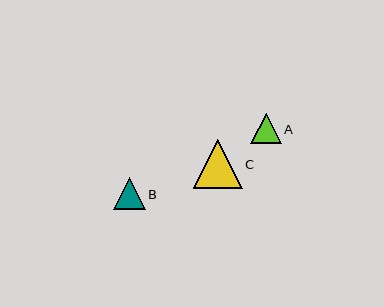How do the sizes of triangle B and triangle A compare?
Triangle B and triangle A are approximately the same size.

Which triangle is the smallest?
Triangle A is the smallest with a size of approximately 30 pixels.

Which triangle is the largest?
Triangle C is the largest with a size of approximately 49 pixels.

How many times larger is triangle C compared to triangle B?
Triangle C is approximately 1.5 times the size of triangle B.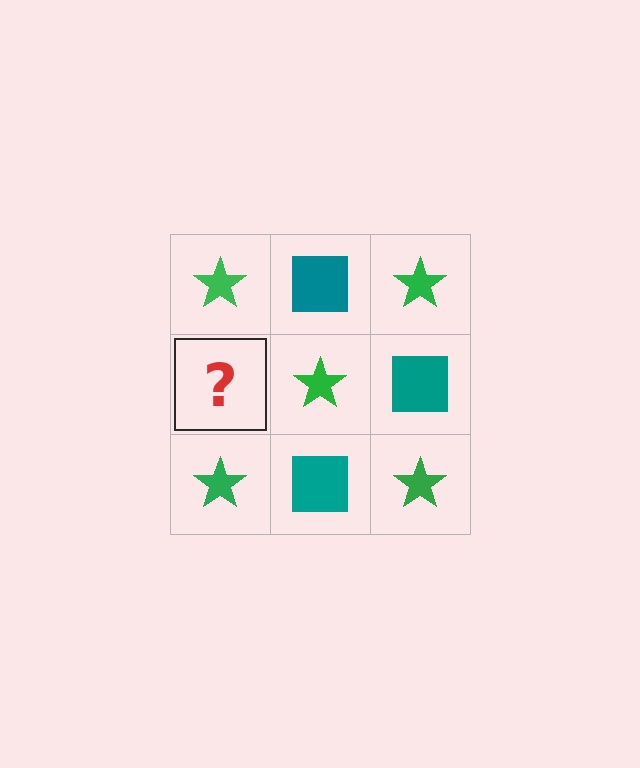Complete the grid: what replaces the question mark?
The question mark should be replaced with a teal square.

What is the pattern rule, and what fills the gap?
The rule is that it alternates green star and teal square in a checkerboard pattern. The gap should be filled with a teal square.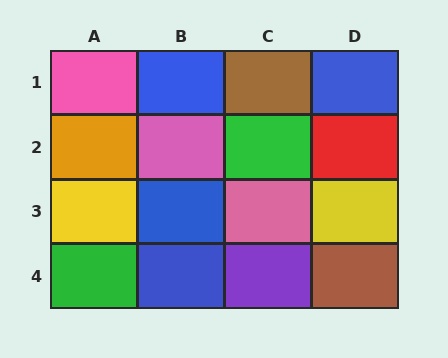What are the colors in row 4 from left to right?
Green, blue, purple, brown.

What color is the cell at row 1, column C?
Brown.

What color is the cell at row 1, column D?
Blue.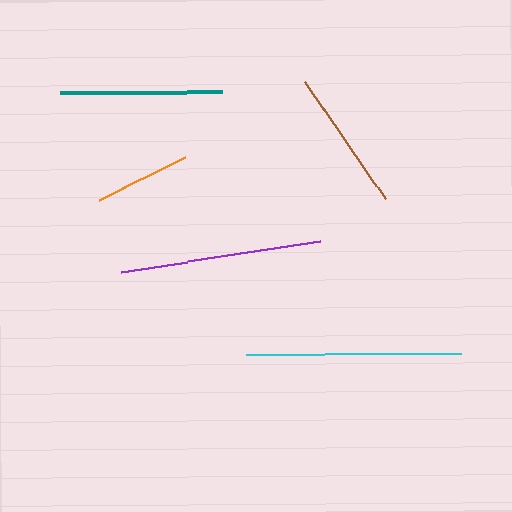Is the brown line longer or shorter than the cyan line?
The cyan line is longer than the brown line.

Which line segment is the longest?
The cyan line is the longest at approximately 215 pixels.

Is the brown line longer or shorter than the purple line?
The purple line is longer than the brown line.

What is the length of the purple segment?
The purple segment is approximately 202 pixels long.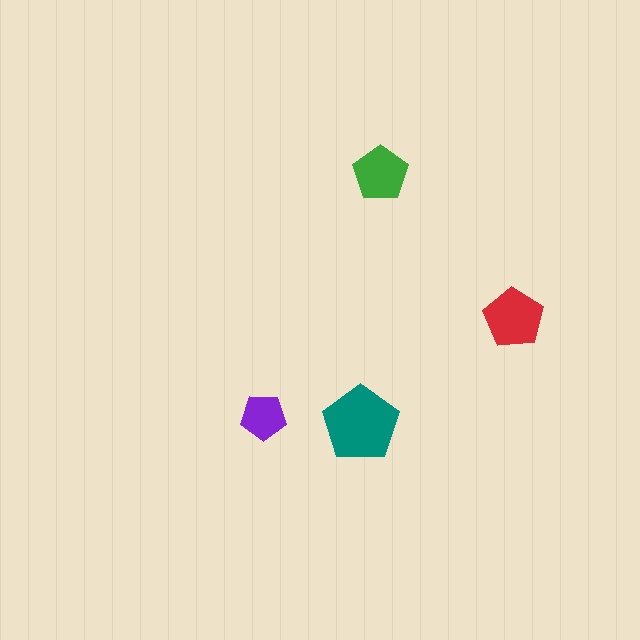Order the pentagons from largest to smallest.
the teal one, the red one, the green one, the purple one.